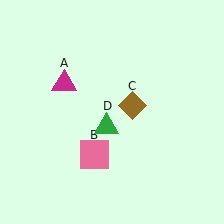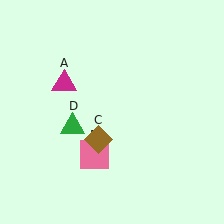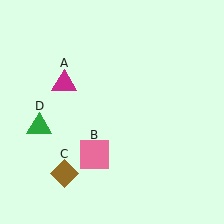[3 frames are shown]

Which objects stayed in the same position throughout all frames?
Magenta triangle (object A) and pink square (object B) remained stationary.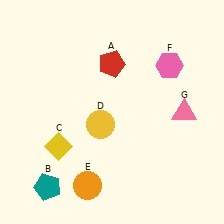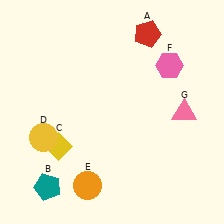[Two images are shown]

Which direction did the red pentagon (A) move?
The red pentagon (A) moved right.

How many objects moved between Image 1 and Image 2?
2 objects moved between the two images.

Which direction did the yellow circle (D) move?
The yellow circle (D) moved left.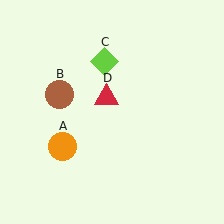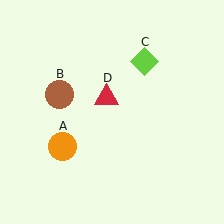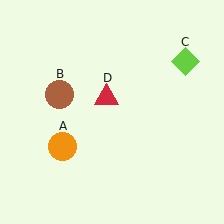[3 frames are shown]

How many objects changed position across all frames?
1 object changed position: lime diamond (object C).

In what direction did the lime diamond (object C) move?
The lime diamond (object C) moved right.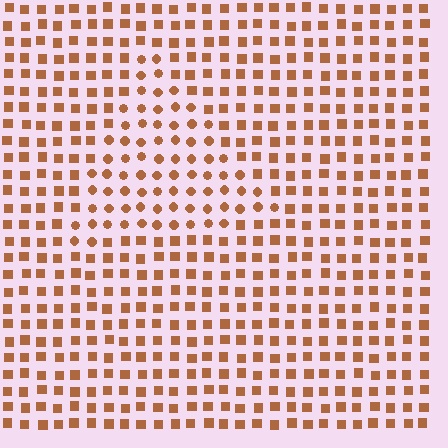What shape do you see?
I see a triangle.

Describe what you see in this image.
The image is filled with small brown elements arranged in a uniform grid. A triangle-shaped region contains circles, while the surrounding area contains squares. The boundary is defined purely by the change in element shape.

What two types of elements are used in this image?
The image uses circles inside the triangle region and squares outside it.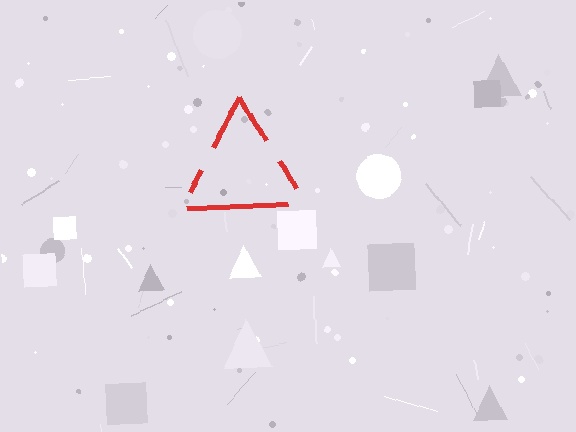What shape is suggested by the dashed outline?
The dashed outline suggests a triangle.